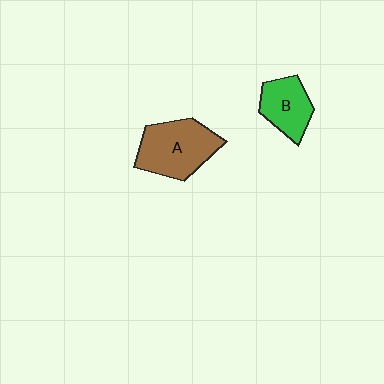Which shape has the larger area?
Shape A (brown).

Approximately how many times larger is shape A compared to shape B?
Approximately 1.5 times.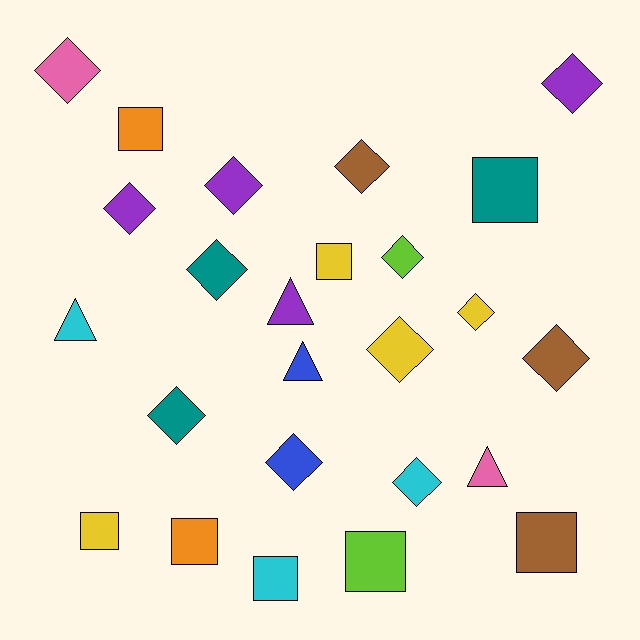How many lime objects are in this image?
There are 2 lime objects.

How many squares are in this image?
There are 8 squares.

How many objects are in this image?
There are 25 objects.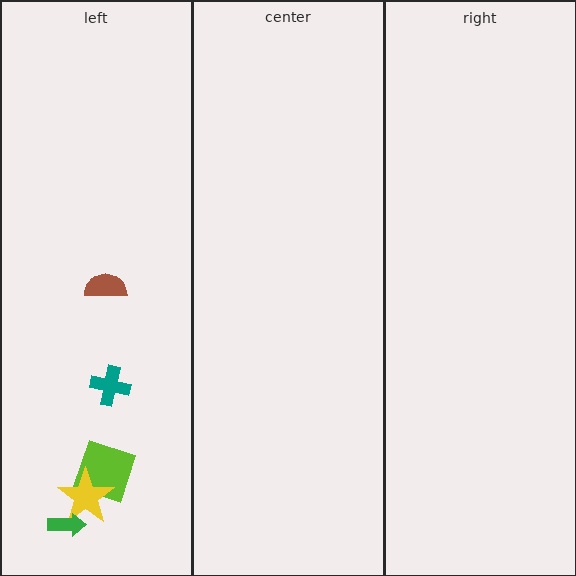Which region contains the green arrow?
The left region.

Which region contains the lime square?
The left region.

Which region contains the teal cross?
The left region.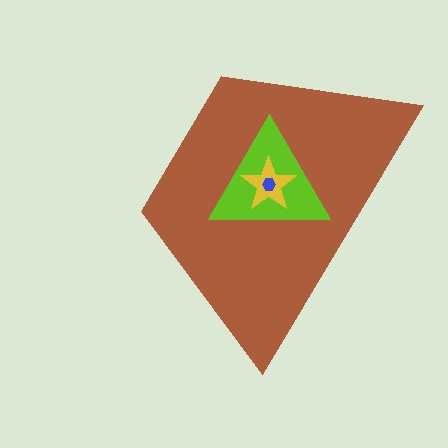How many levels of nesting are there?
4.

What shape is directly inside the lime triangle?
The yellow star.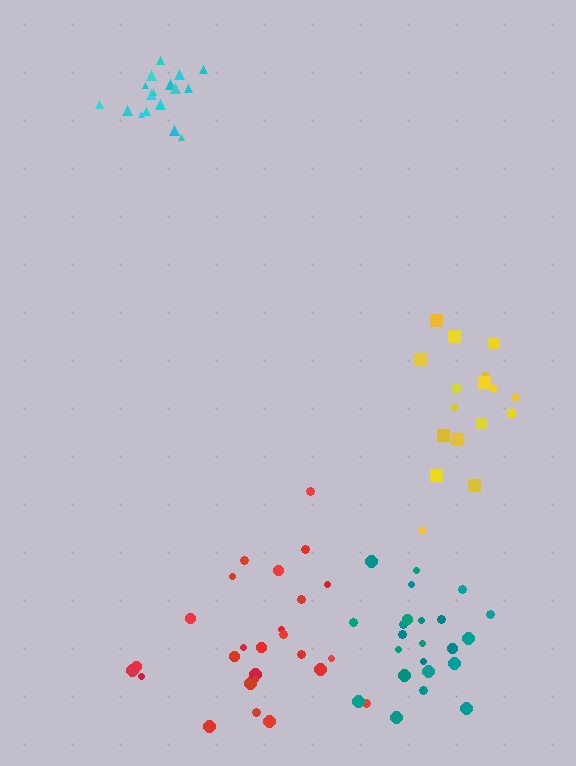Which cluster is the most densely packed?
Cyan.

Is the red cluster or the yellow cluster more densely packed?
Yellow.